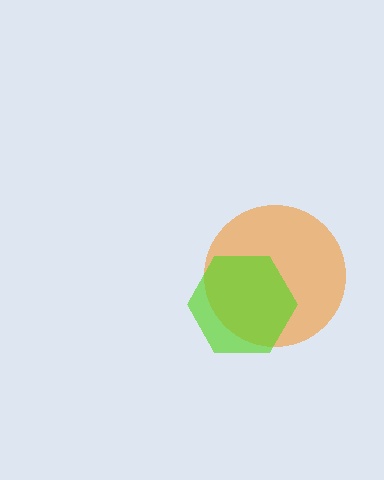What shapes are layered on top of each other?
The layered shapes are: an orange circle, a lime hexagon.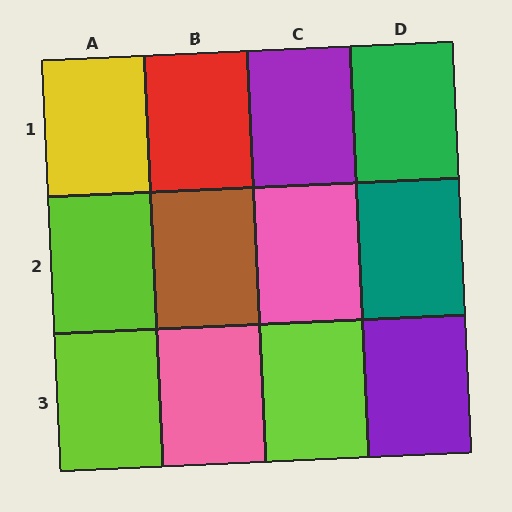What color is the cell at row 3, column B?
Pink.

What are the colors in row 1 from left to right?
Yellow, red, purple, green.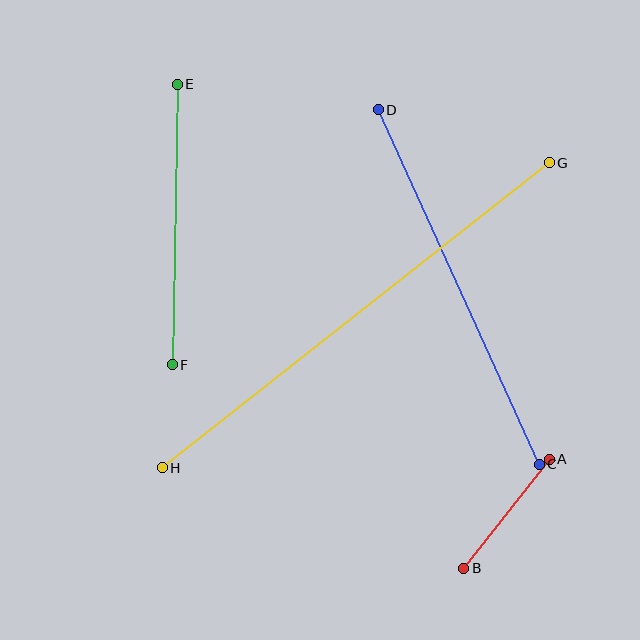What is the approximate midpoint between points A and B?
The midpoint is at approximately (506, 514) pixels.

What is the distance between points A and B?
The distance is approximately 139 pixels.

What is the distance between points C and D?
The distance is approximately 389 pixels.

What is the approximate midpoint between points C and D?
The midpoint is at approximately (459, 287) pixels.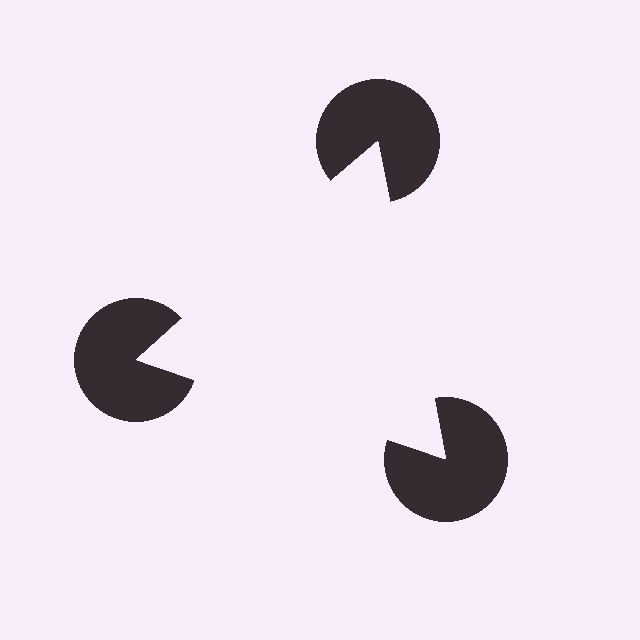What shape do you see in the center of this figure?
An illusory triangle — its edges are inferred from the aligned wedge cuts in the pac-man discs, not physically drawn.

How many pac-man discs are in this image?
There are 3 — one at each vertex of the illusory triangle.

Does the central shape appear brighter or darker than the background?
It typically appears slightly brighter than the background, even though no actual brightness change is drawn.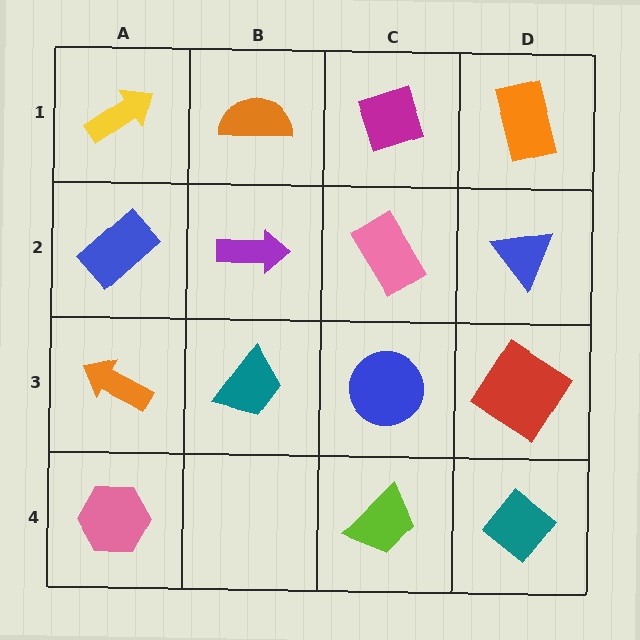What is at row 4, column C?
A lime trapezoid.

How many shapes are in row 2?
4 shapes.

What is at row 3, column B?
A teal trapezoid.